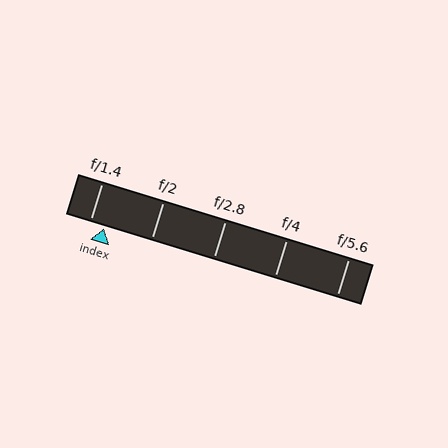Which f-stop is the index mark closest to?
The index mark is closest to f/1.4.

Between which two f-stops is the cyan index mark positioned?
The index mark is between f/1.4 and f/2.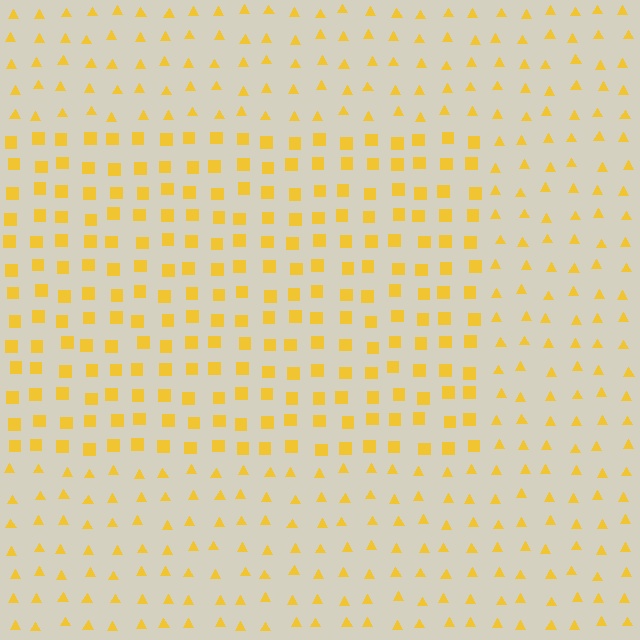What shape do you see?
I see a rectangle.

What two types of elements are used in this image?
The image uses squares inside the rectangle region and triangles outside it.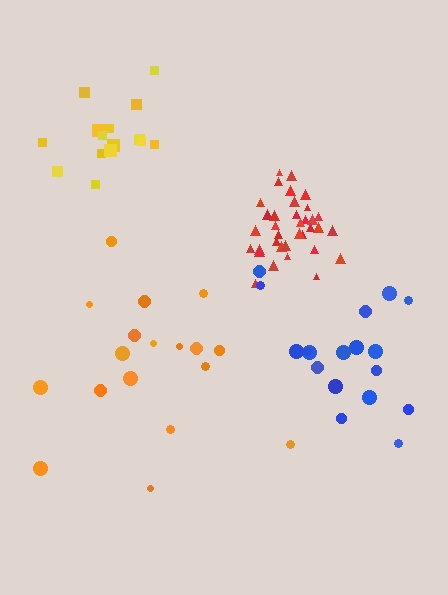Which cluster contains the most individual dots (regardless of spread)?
Red (35).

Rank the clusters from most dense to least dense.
red, yellow, blue, orange.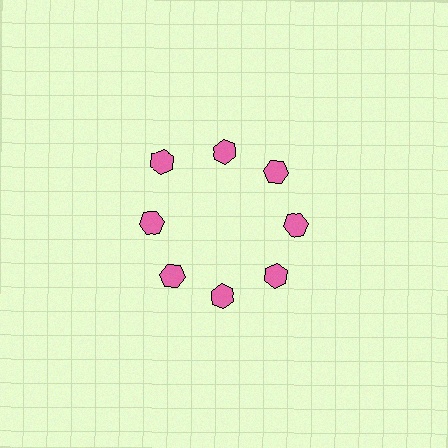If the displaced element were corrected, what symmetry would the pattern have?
It would have 8-fold rotational symmetry — the pattern would map onto itself every 45 degrees.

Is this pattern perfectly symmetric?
No. The 8 pink hexagons are arranged in a ring, but one element near the 10 o'clock position is pushed outward from the center, breaking the 8-fold rotational symmetry.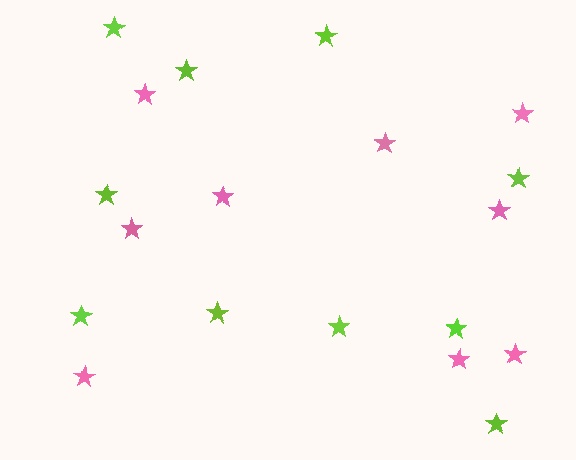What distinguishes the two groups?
There are 2 groups: one group of lime stars (10) and one group of pink stars (9).